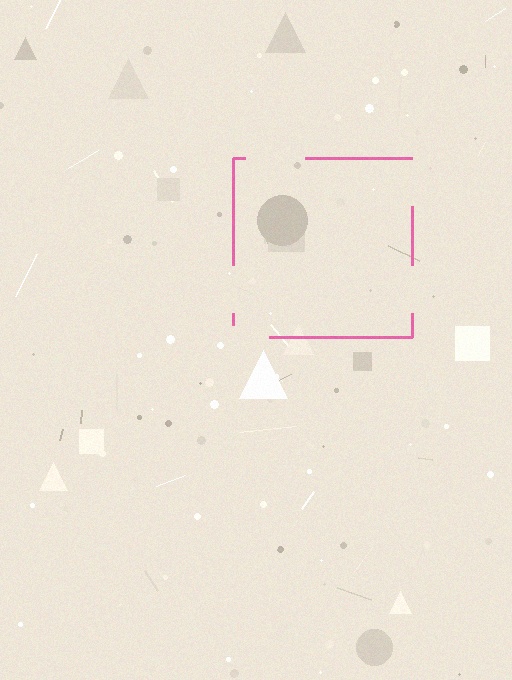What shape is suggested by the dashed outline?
The dashed outline suggests a square.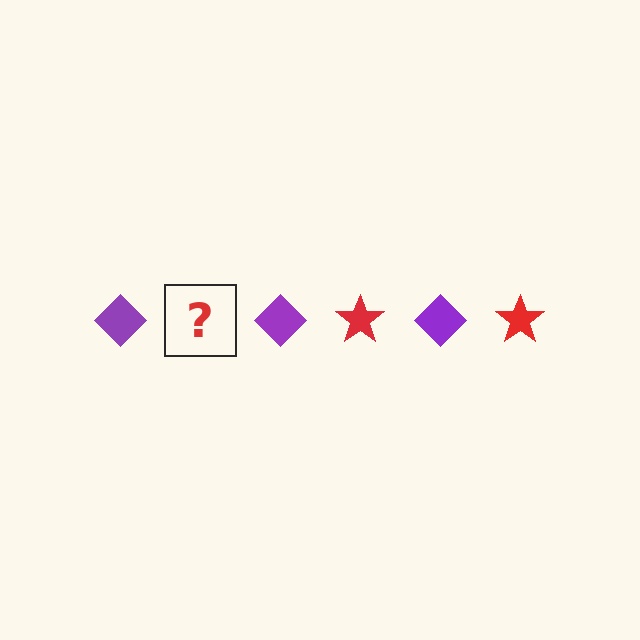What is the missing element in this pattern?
The missing element is a red star.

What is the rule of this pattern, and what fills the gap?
The rule is that the pattern alternates between purple diamond and red star. The gap should be filled with a red star.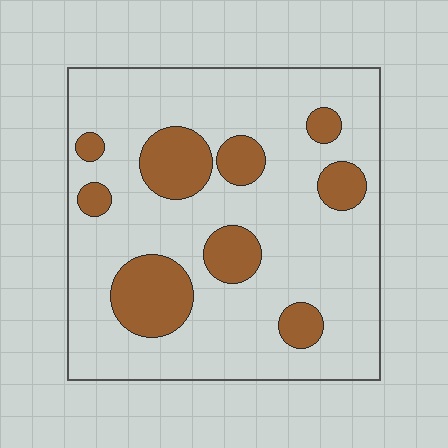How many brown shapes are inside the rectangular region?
9.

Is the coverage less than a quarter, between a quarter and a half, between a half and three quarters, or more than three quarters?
Less than a quarter.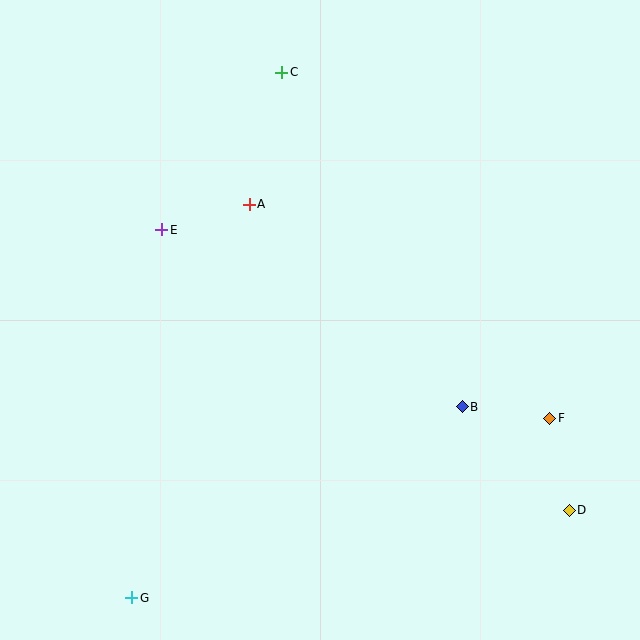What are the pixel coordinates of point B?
Point B is at (462, 407).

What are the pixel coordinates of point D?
Point D is at (569, 510).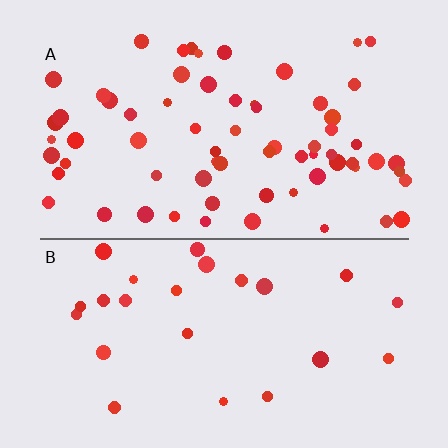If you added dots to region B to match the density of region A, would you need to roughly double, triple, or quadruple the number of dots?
Approximately triple.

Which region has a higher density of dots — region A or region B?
A (the top).